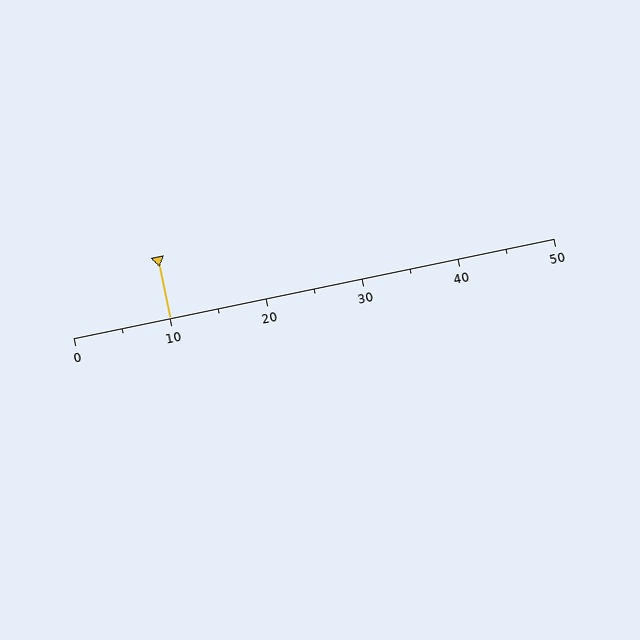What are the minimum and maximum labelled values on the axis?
The axis runs from 0 to 50.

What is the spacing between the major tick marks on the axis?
The major ticks are spaced 10 apart.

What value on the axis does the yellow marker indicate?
The marker indicates approximately 10.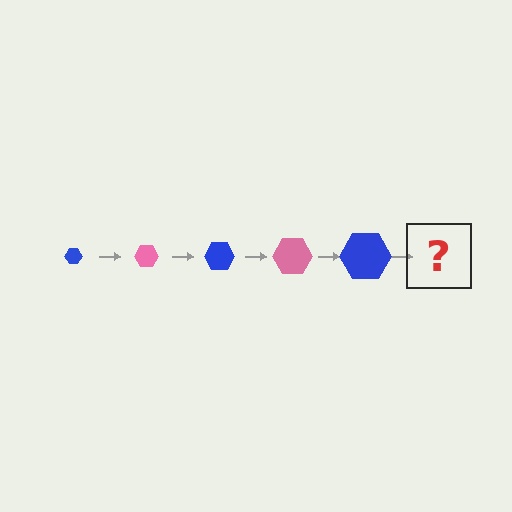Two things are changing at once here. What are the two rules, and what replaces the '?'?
The two rules are that the hexagon grows larger each step and the color cycles through blue and pink. The '?' should be a pink hexagon, larger than the previous one.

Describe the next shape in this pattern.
It should be a pink hexagon, larger than the previous one.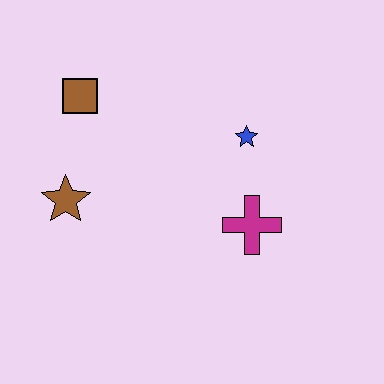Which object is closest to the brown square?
The brown star is closest to the brown square.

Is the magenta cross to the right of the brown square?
Yes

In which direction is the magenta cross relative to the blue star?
The magenta cross is below the blue star.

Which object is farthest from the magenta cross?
The brown square is farthest from the magenta cross.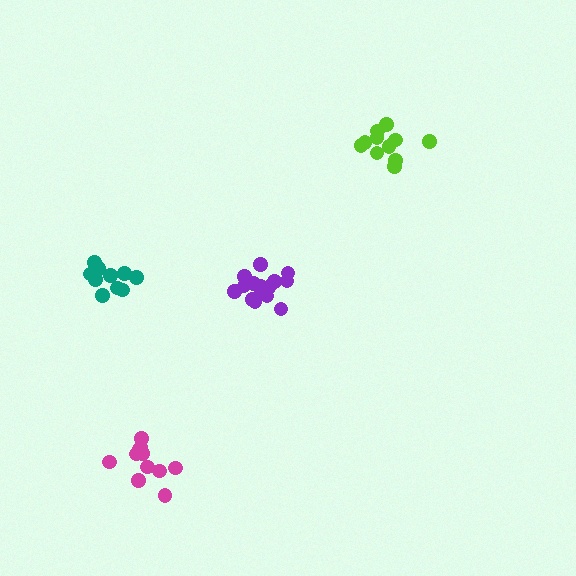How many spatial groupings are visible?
There are 4 spatial groupings.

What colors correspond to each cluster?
The clusters are colored: magenta, purple, teal, lime.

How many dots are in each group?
Group 1: 12 dots, Group 2: 16 dots, Group 3: 10 dots, Group 4: 11 dots (49 total).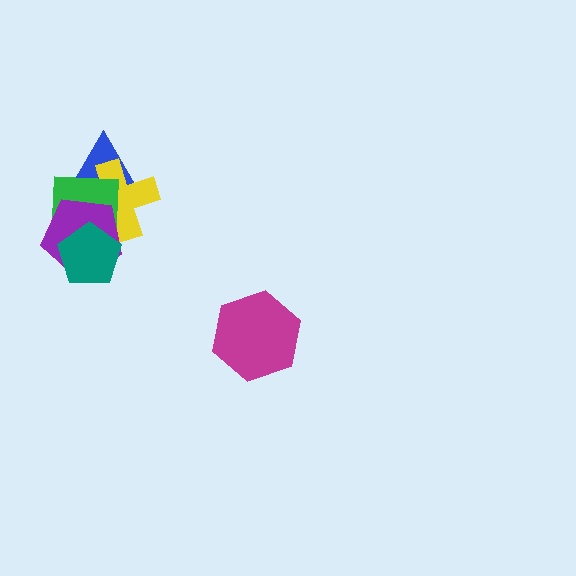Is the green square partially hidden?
Yes, it is partially covered by another shape.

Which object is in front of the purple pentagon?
The teal pentagon is in front of the purple pentagon.